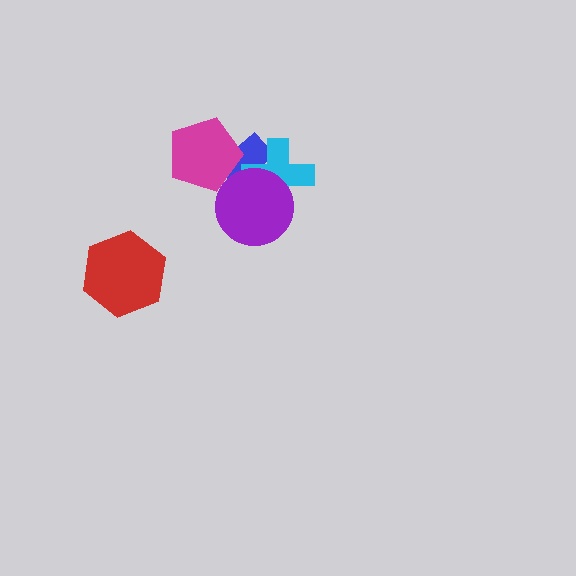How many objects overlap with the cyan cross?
2 objects overlap with the cyan cross.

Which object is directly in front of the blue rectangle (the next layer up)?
The magenta pentagon is directly in front of the blue rectangle.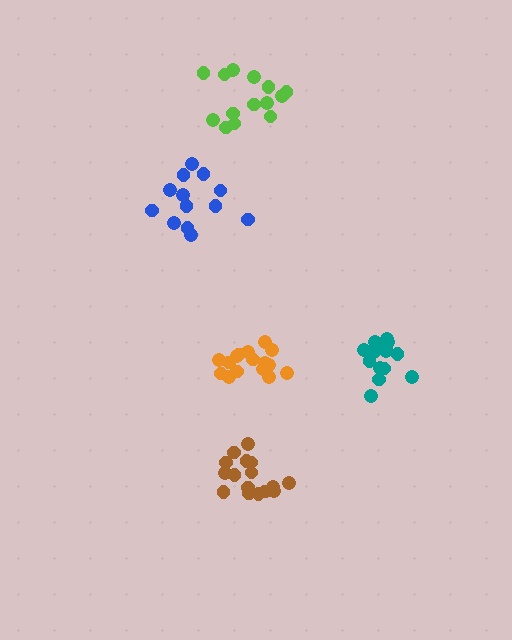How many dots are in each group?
Group 1: 13 dots, Group 2: 17 dots, Group 3: 14 dots, Group 4: 14 dots, Group 5: 16 dots (74 total).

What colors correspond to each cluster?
The clusters are colored: blue, brown, teal, lime, orange.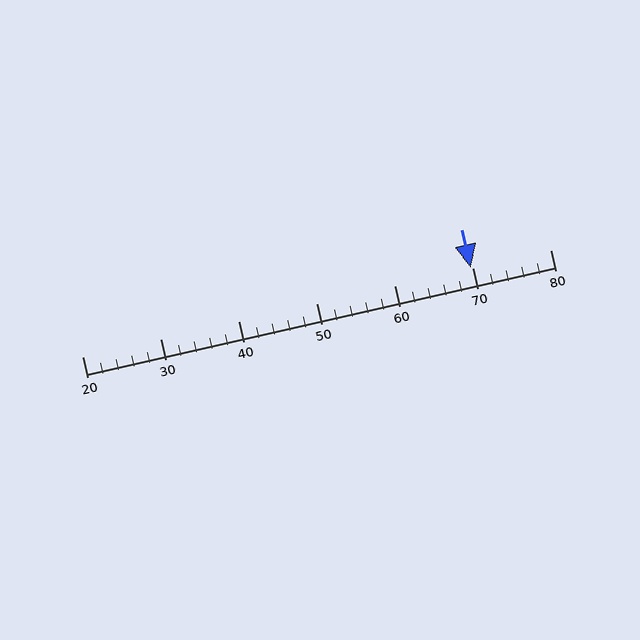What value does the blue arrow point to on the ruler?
The blue arrow points to approximately 70.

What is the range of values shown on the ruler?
The ruler shows values from 20 to 80.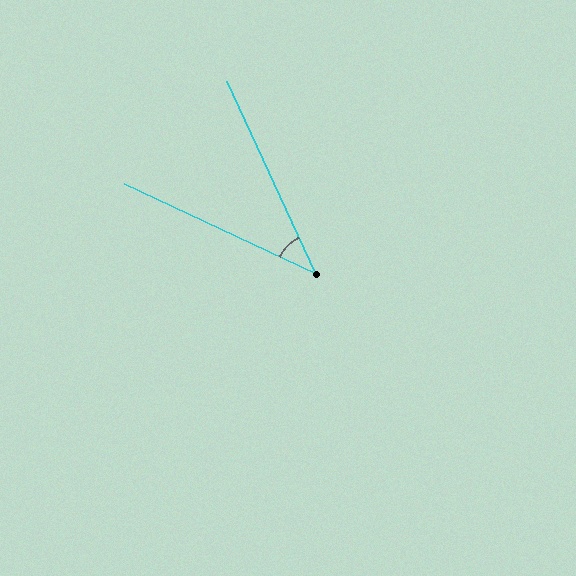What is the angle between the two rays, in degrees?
Approximately 40 degrees.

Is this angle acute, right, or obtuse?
It is acute.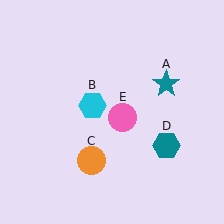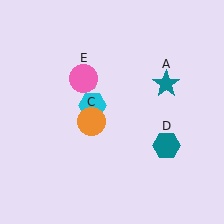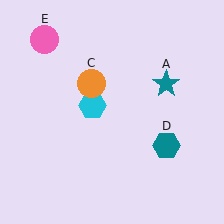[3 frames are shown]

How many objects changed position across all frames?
2 objects changed position: orange circle (object C), pink circle (object E).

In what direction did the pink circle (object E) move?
The pink circle (object E) moved up and to the left.